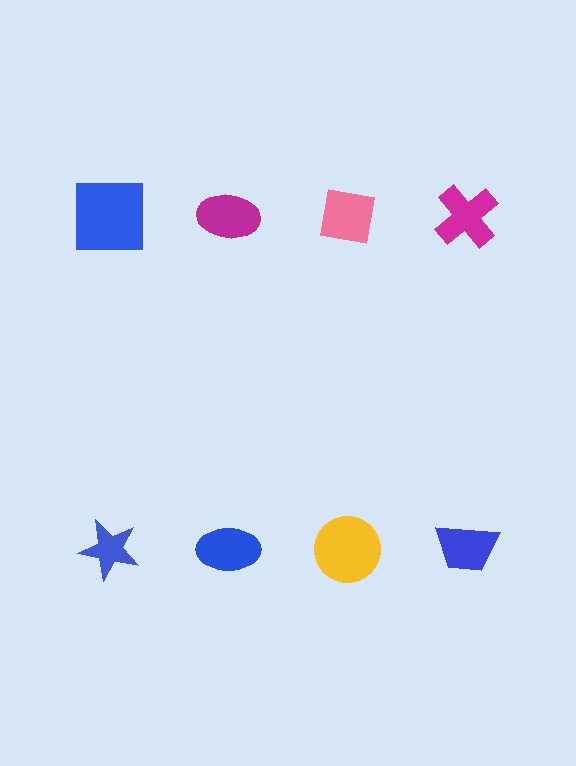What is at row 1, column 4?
A magenta cross.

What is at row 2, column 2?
A blue ellipse.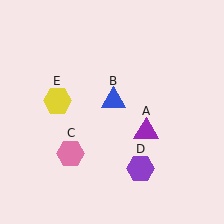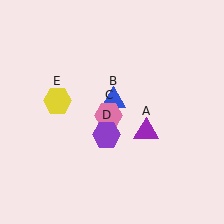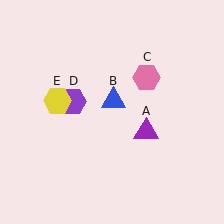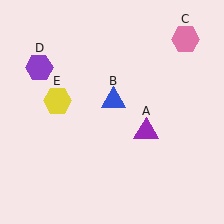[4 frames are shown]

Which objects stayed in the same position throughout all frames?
Purple triangle (object A) and blue triangle (object B) and yellow hexagon (object E) remained stationary.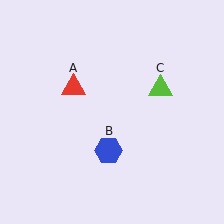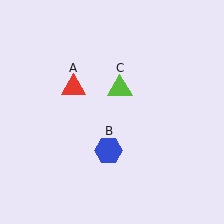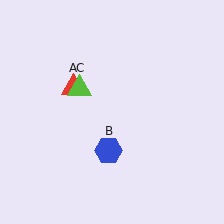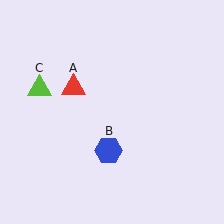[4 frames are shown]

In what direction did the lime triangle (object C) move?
The lime triangle (object C) moved left.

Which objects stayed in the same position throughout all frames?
Red triangle (object A) and blue hexagon (object B) remained stationary.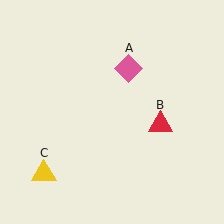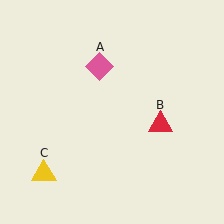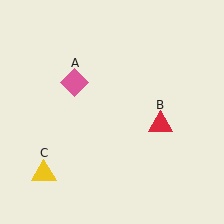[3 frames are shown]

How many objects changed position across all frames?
1 object changed position: pink diamond (object A).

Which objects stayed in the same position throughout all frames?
Red triangle (object B) and yellow triangle (object C) remained stationary.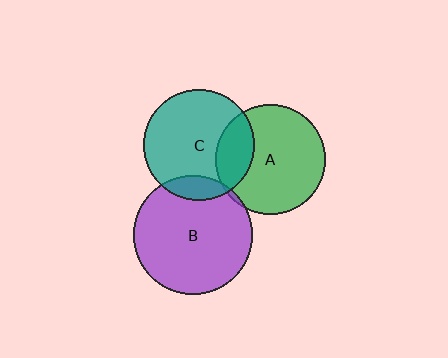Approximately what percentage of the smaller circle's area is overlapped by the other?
Approximately 25%.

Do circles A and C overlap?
Yes.